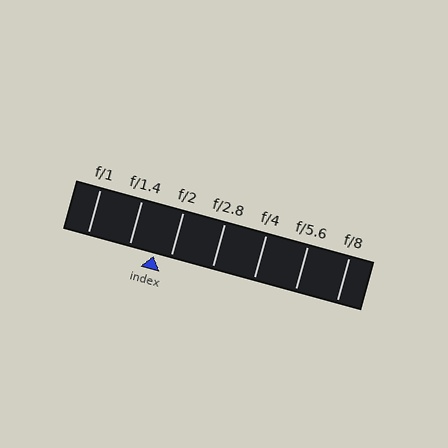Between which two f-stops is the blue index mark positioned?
The index mark is between f/1.4 and f/2.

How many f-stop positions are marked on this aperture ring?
There are 7 f-stop positions marked.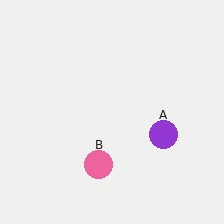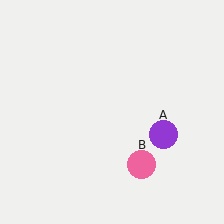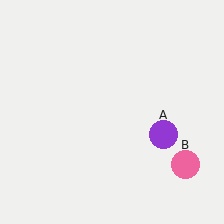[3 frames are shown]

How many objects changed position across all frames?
1 object changed position: pink circle (object B).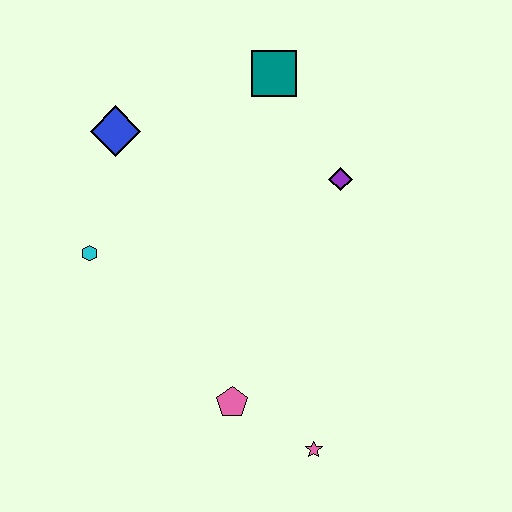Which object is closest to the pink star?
The pink pentagon is closest to the pink star.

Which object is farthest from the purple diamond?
The pink star is farthest from the purple diamond.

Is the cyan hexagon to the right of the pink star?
No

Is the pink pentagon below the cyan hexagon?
Yes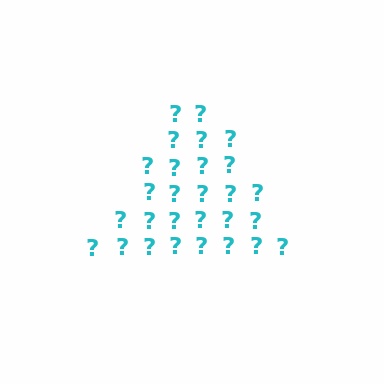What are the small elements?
The small elements are question marks.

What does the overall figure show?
The overall figure shows a triangle.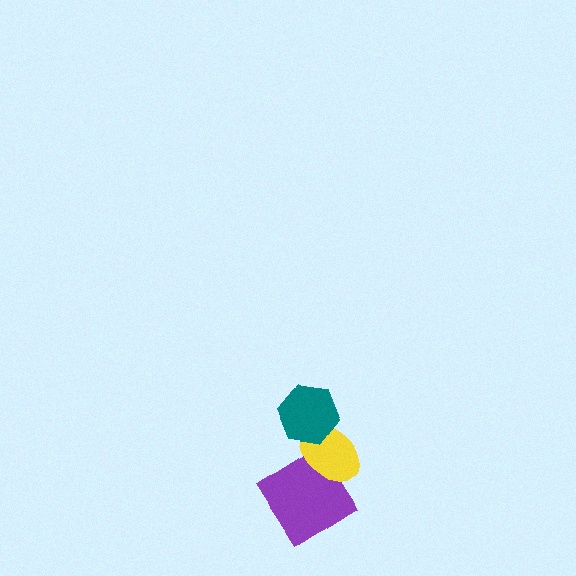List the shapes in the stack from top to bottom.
From top to bottom: the teal hexagon, the yellow ellipse, the purple diamond.